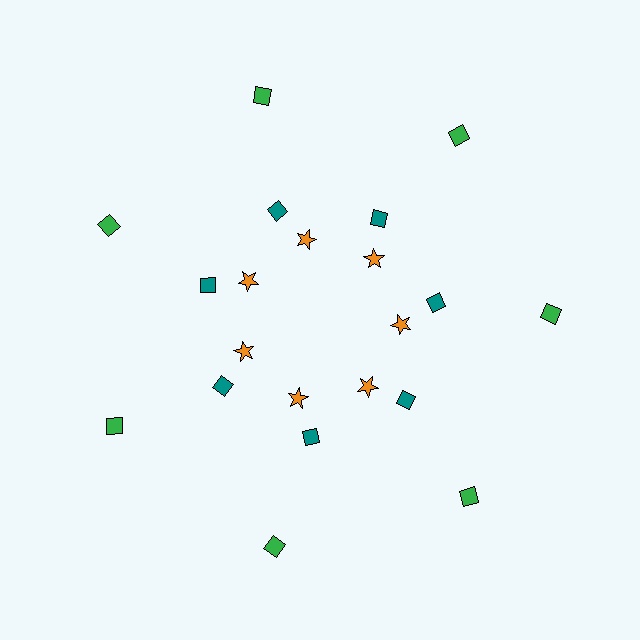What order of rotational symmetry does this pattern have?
This pattern has 7-fold rotational symmetry.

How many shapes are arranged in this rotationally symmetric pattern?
There are 21 shapes, arranged in 7 groups of 3.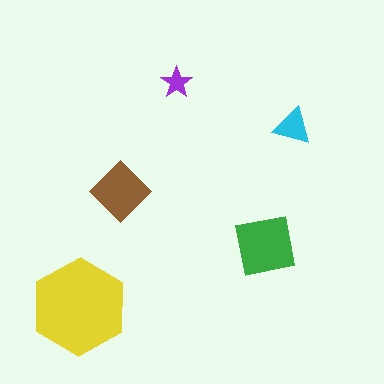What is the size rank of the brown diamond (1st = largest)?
3rd.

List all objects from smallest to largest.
The purple star, the cyan triangle, the brown diamond, the green square, the yellow hexagon.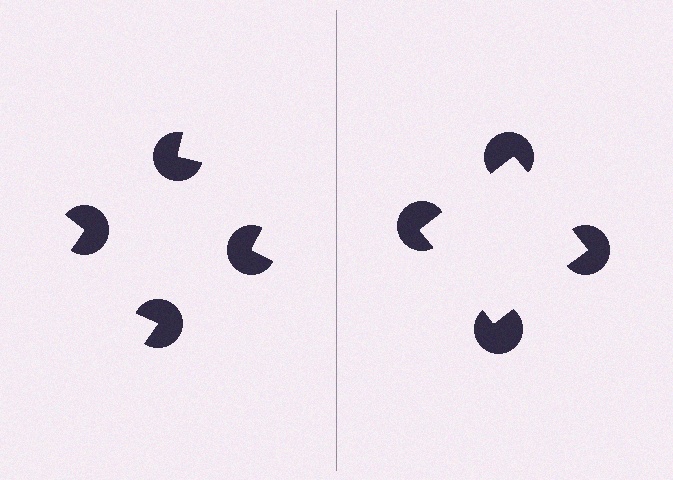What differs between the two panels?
The pac-man discs are positioned identically on both sides; only the wedge orientations differ. On the right they align to a square; on the left they are misaligned.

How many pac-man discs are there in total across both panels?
8 — 4 on each side.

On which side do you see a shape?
An illusory square appears on the right side. On the left side the wedge cuts are rotated, so no coherent shape forms.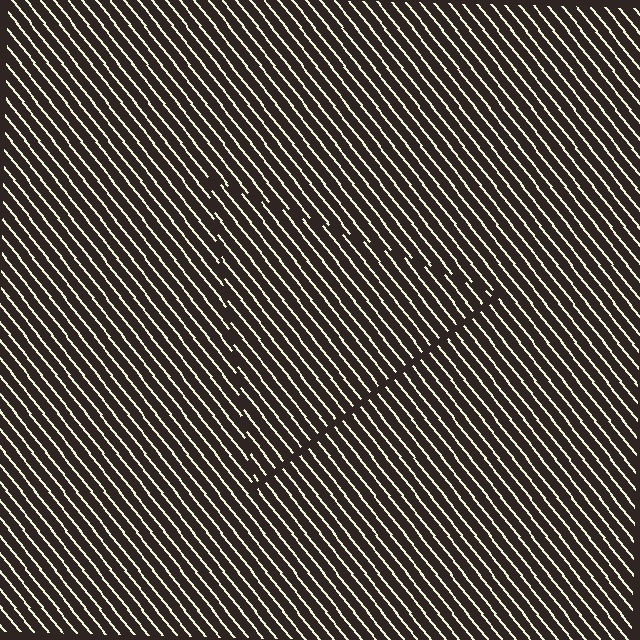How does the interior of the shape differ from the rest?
The interior of the shape contains the same grating, shifted by half a period — the contour is defined by the phase discontinuity where line-ends from the inner and outer gratings abut.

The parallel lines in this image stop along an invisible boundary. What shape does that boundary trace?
An illusory triangle. The interior of the shape contains the same grating, shifted by half a period — the contour is defined by the phase discontinuity where line-ends from the inner and outer gratings abut.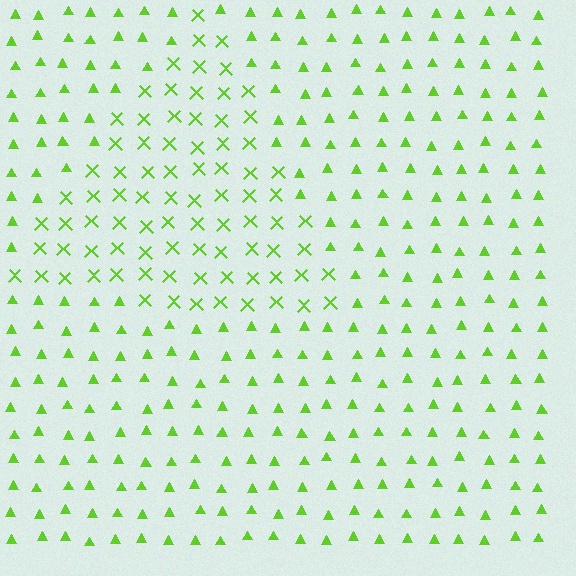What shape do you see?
I see a triangle.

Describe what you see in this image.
The image is filled with small lime elements arranged in a uniform grid. A triangle-shaped region contains X marks, while the surrounding area contains triangles. The boundary is defined purely by the change in element shape.